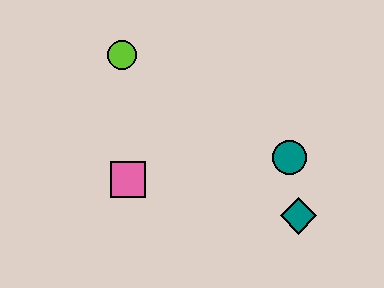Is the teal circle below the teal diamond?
No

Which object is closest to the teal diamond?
The teal circle is closest to the teal diamond.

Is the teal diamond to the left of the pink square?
No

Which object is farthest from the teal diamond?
The lime circle is farthest from the teal diamond.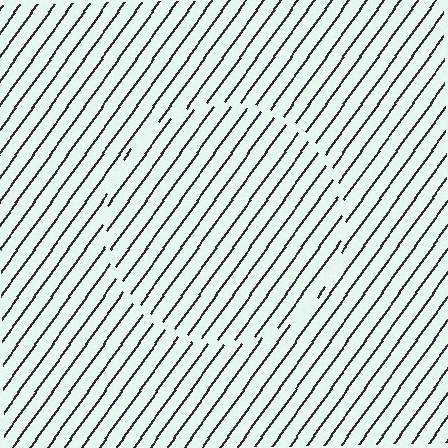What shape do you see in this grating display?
An illusory circle. The interior of the shape contains the same grating, shifted by half a period — the contour is defined by the phase discontinuity where line-ends from the inner and outer gratings abut.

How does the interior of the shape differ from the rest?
The interior of the shape contains the same grating, shifted by half a period — the contour is defined by the phase discontinuity where line-ends from the inner and outer gratings abut.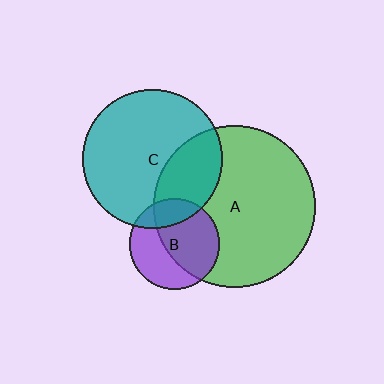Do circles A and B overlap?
Yes.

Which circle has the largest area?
Circle A (green).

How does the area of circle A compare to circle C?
Approximately 1.3 times.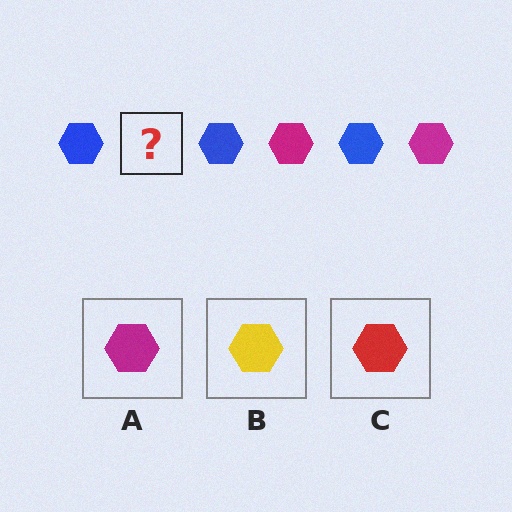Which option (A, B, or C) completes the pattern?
A.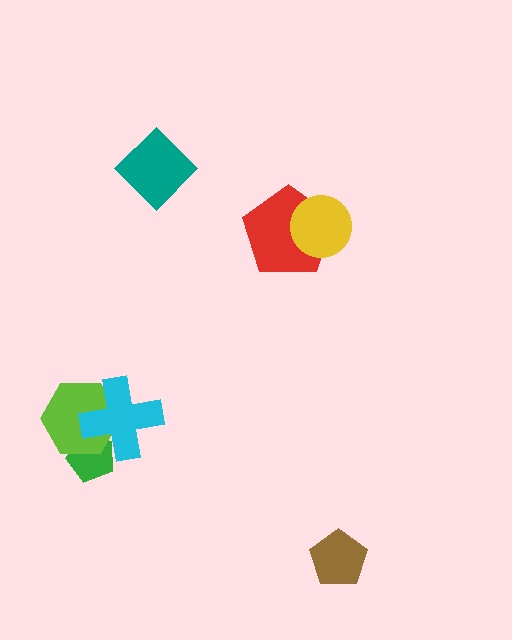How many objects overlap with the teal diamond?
0 objects overlap with the teal diamond.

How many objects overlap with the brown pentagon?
0 objects overlap with the brown pentagon.